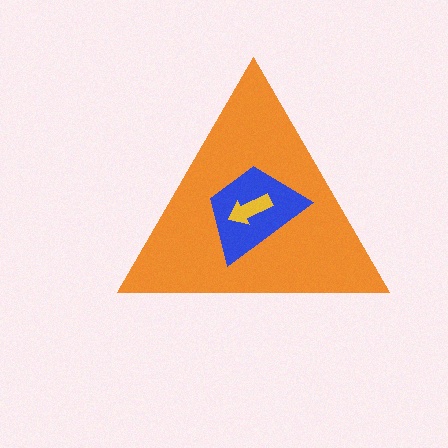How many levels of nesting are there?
3.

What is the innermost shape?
The yellow arrow.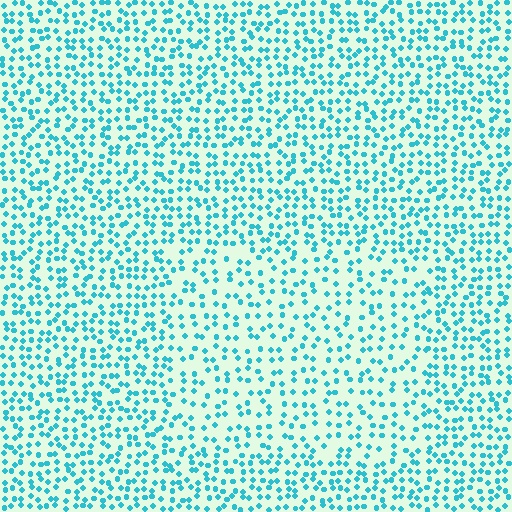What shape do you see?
I see a rectangle.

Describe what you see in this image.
The image contains small cyan elements arranged at two different densities. A rectangle-shaped region is visible where the elements are less densely packed than the surrounding area.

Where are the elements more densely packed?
The elements are more densely packed outside the rectangle boundary.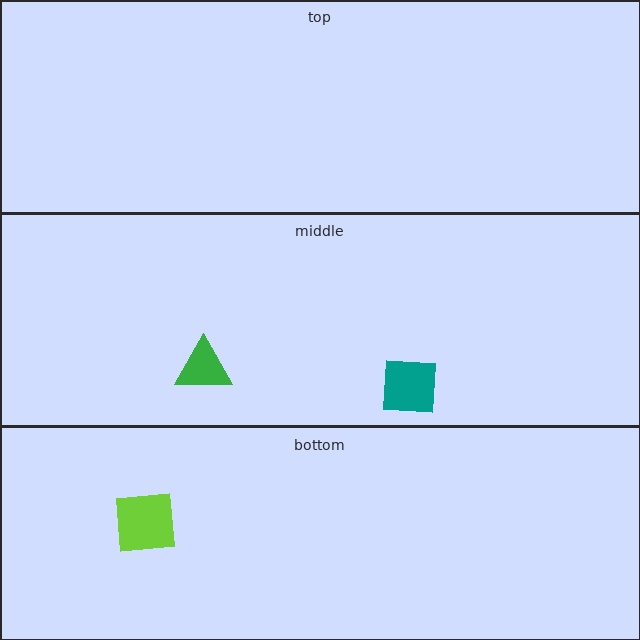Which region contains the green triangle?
The middle region.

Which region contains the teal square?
The middle region.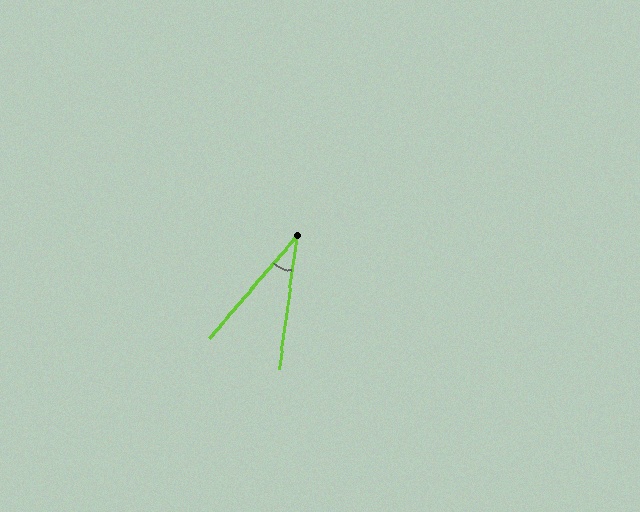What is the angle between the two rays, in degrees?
Approximately 33 degrees.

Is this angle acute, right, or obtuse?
It is acute.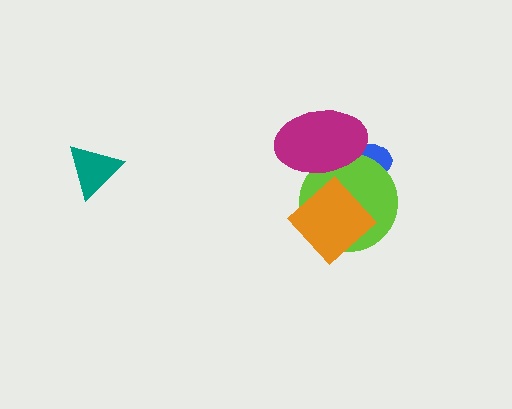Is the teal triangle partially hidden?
No, no other shape covers it.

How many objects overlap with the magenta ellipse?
2 objects overlap with the magenta ellipse.